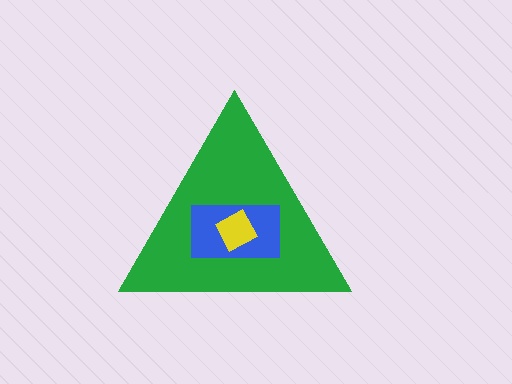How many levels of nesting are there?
3.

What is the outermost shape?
The green triangle.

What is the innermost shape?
The yellow diamond.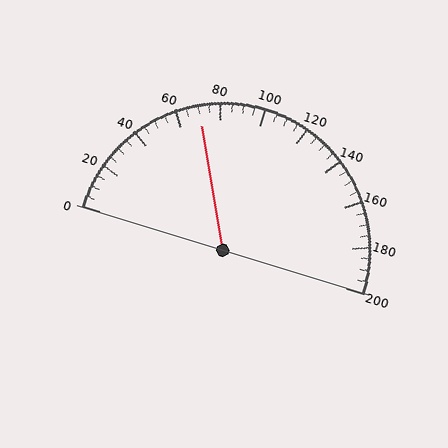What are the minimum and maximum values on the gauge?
The gauge ranges from 0 to 200.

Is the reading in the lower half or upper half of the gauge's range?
The reading is in the lower half of the range (0 to 200).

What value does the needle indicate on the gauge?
The needle indicates approximately 70.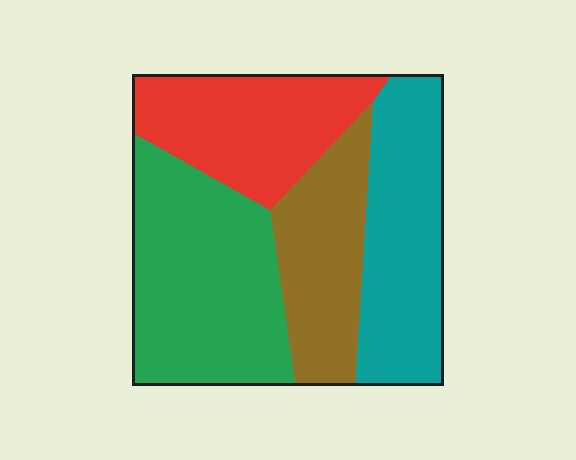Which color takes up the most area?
Green, at roughly 35%.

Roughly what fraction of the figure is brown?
Brown takes up about one fifth (1/5) of the figure.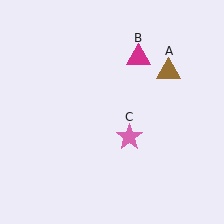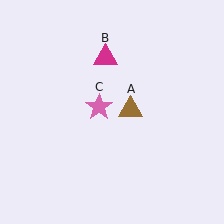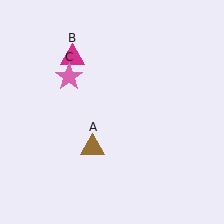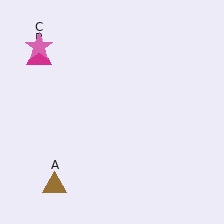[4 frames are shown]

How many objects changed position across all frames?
3 objects changed position: brown triangle (object A), magenta triangle (object B), pink star (object C).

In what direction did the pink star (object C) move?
The pink star (object C) moved up and to the left.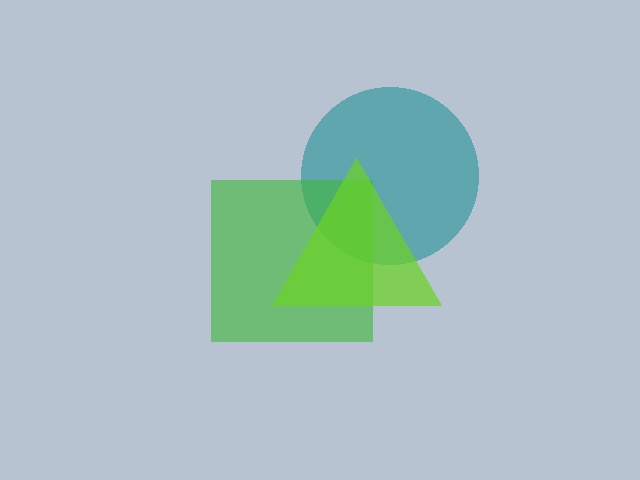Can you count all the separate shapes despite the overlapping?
Yes, there are 3 separate shapes.